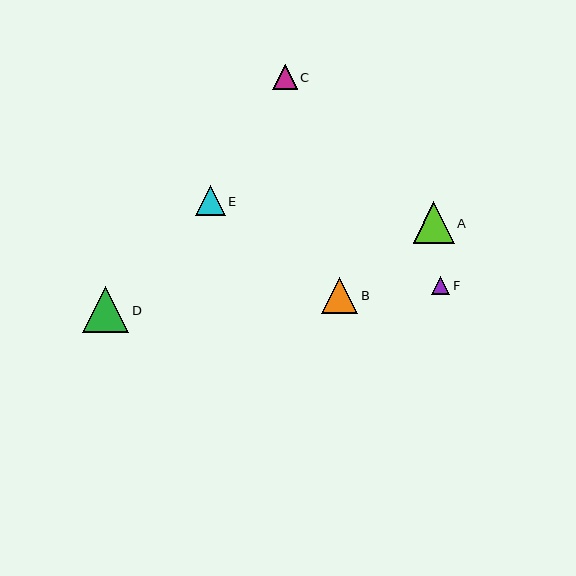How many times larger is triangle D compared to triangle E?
Triangle D is approximately 1.6 times the size of triangle E.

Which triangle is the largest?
Triangle D is the largest with a size of approximately 46 pixels.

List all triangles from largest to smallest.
From largest to smallest: D, A, B, E, C, F.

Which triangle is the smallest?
Triangle F is the smallest with a size of approximately 19 pixels.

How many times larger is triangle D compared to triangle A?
Triangle D is approximately 1.1 times the size of triangle A.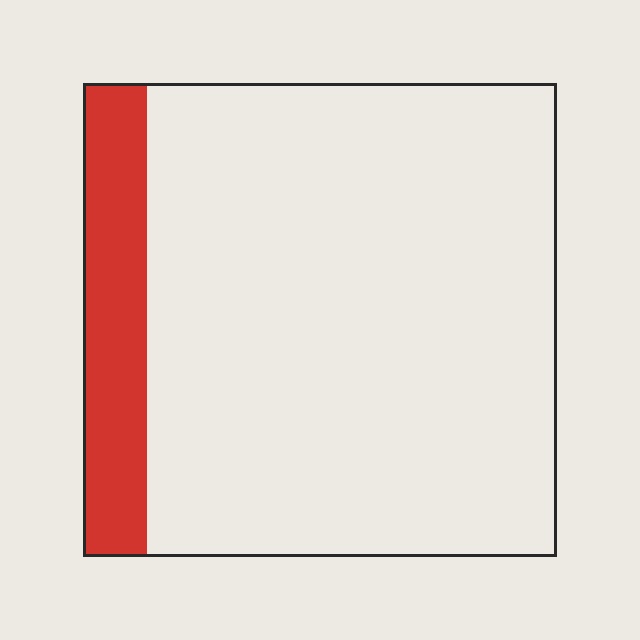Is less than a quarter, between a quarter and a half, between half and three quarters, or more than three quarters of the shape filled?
Less than a quarter.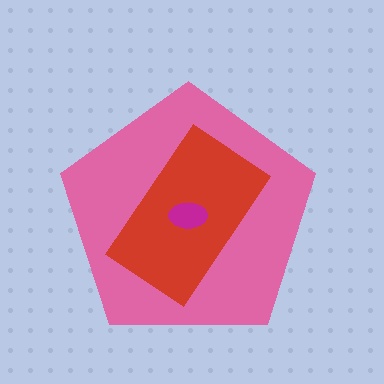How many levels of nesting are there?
3.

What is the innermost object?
The magenta ellipse.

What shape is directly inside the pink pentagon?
The red rectangle.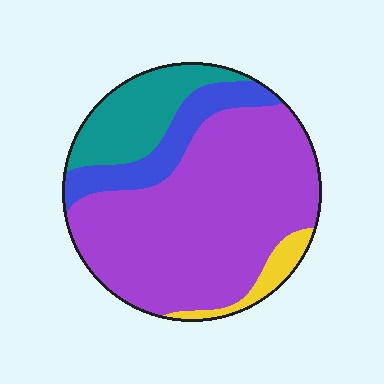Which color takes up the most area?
Purple, at roughly 65%.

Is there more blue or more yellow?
Blue.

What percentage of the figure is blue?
Blue takes up about one eighth (1/8) of the figure.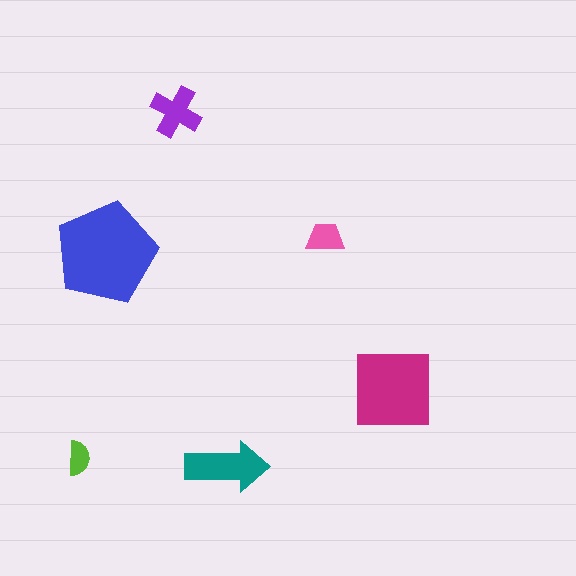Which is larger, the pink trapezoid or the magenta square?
The magenta square.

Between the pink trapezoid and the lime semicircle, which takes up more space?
The pink trapezoid.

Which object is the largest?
The blue pentagon.